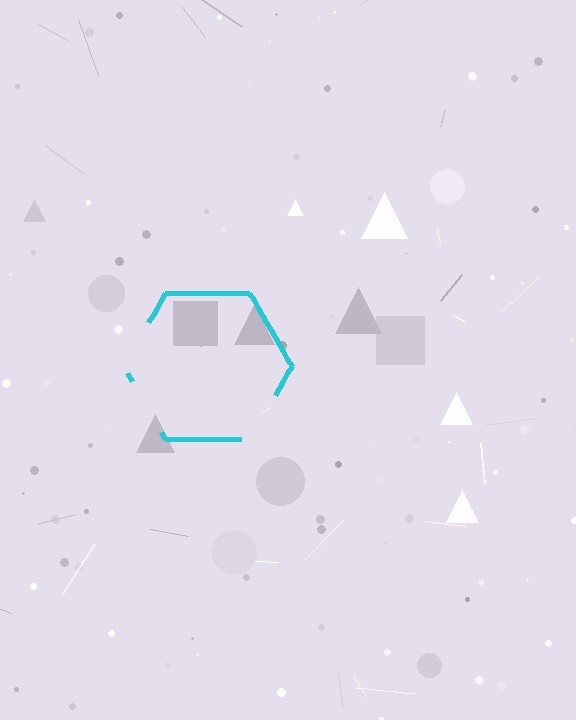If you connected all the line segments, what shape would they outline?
They would outline a hexagon.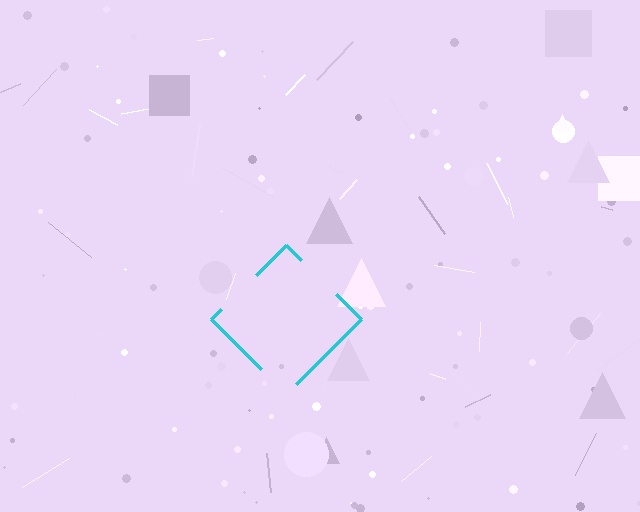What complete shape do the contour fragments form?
The contour fragments form a diamond.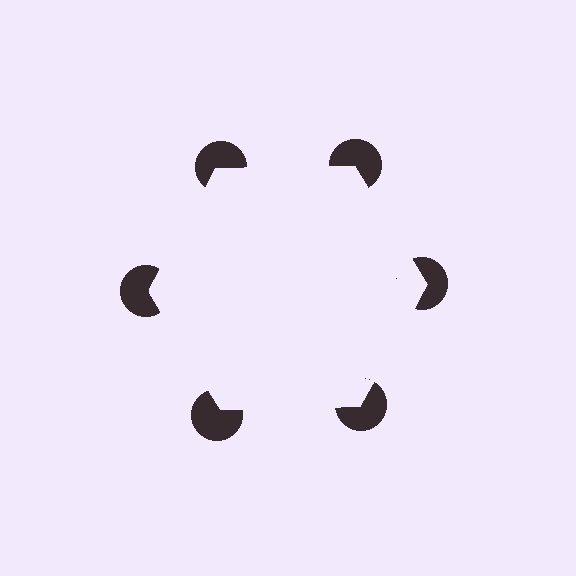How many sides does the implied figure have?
6 sides.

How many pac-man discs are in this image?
There are 6 — one at each vertex of the illusory hexagon.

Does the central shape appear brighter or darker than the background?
It typically appears slightly brighter than the background, even though no actual brightness change is drawn.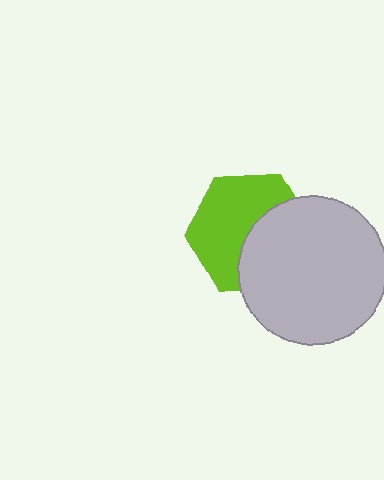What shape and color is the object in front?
The object in front is a light gray circle.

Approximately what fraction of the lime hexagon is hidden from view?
Roughly 43% of the lime hexagon is hidden behind the light gray circle.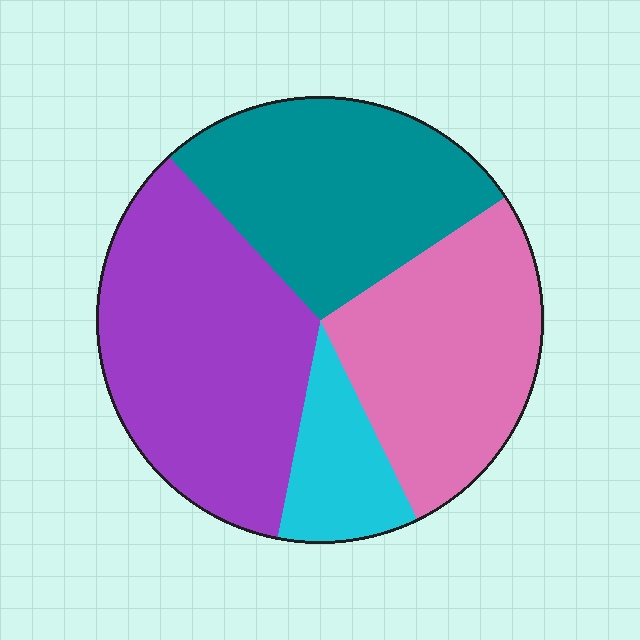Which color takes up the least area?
Cyan, at roughly 10%.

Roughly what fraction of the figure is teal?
Teal covers around 30% of the figure.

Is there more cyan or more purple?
Purple.